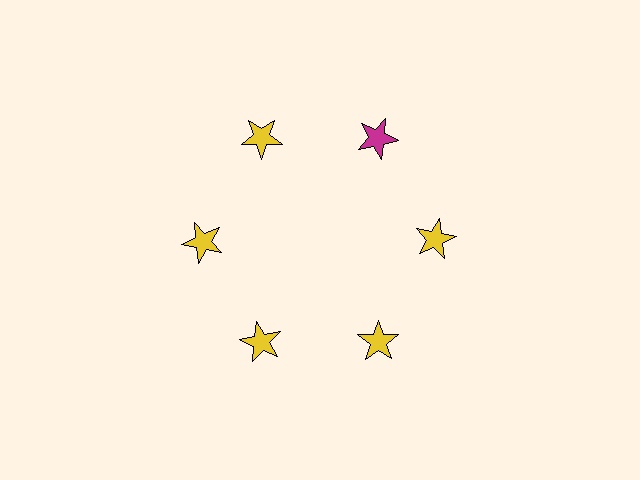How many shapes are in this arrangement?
There are 6 shapes arranged in a ring pattern.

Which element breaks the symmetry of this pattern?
The magenta star at roughly the 1 o'clock position breaks the symmetry. All other shapes are yellow stars.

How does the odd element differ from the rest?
It has a different color: magenta instead of yellow.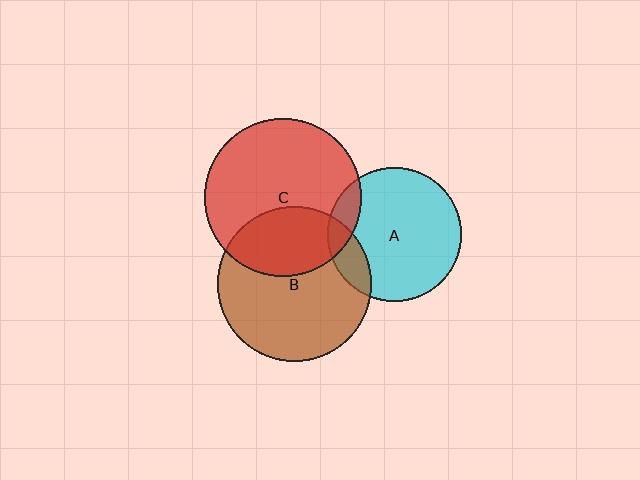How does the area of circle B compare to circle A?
Approximately 1.3 times.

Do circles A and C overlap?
Yes.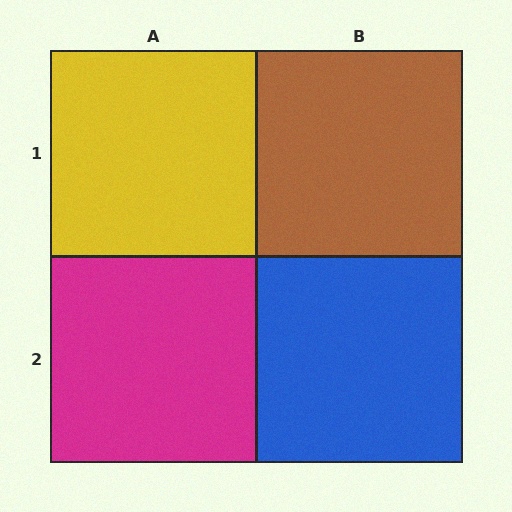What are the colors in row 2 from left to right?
Magenta, blue.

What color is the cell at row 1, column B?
Brown.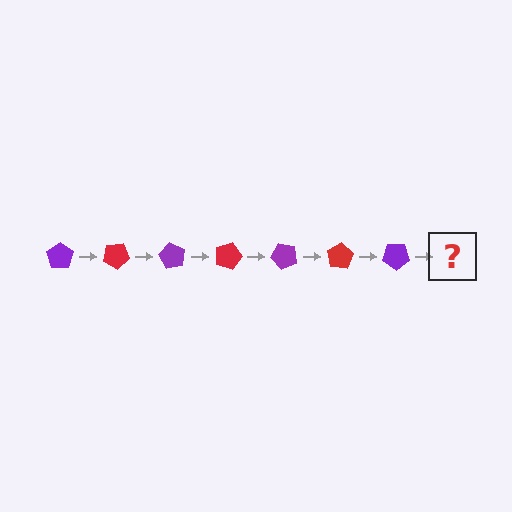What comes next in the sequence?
The next element should be a red pentagon, rotated 210 degrees from the start.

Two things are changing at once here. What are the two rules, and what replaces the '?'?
The two rules are that it rotates 30 degrees each step and the color cycles through purple and red. The '?' should be a red pentagon, rotated 210 degrees from the start.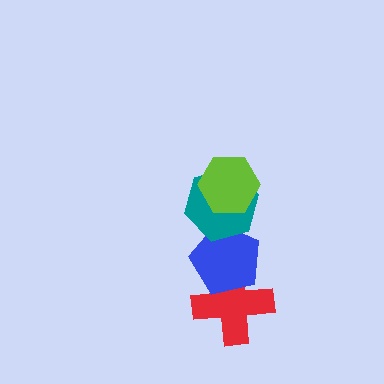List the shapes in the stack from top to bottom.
From top to bottom: the lime hexagon, the teal hexagon, the blue pentagon, the red cross.